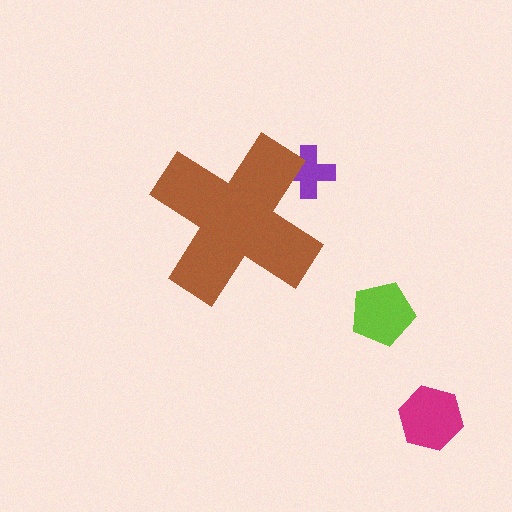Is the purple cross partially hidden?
Yes, the purple cross is partially hidden behind the brown cross.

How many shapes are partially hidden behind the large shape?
1 shape is partially hidden.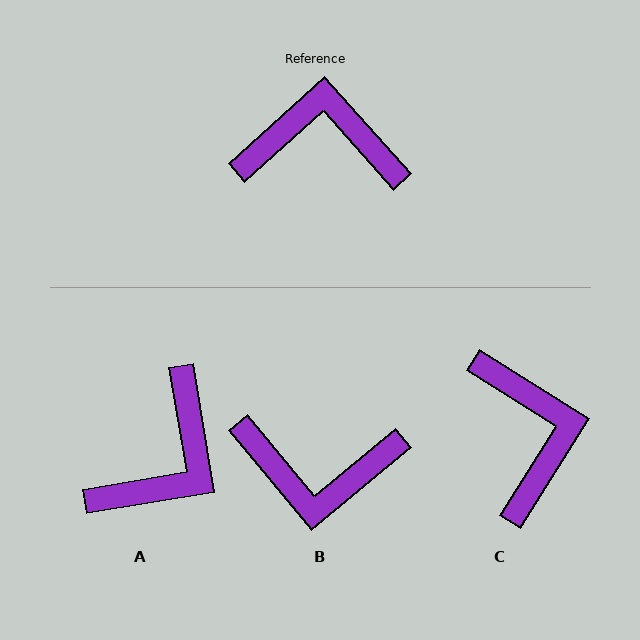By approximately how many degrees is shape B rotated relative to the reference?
Approximately 178 degrees counter-clockwise.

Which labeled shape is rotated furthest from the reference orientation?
B, about 178 degrees away.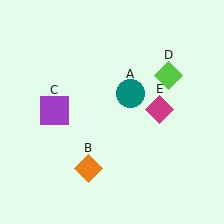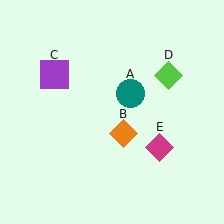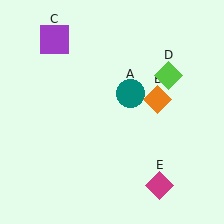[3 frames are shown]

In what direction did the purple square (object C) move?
The purple square (object C) moved up.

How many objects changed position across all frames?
3 objects changed position: orange diamond (object B), purple square (object C), magenta diamond (object E).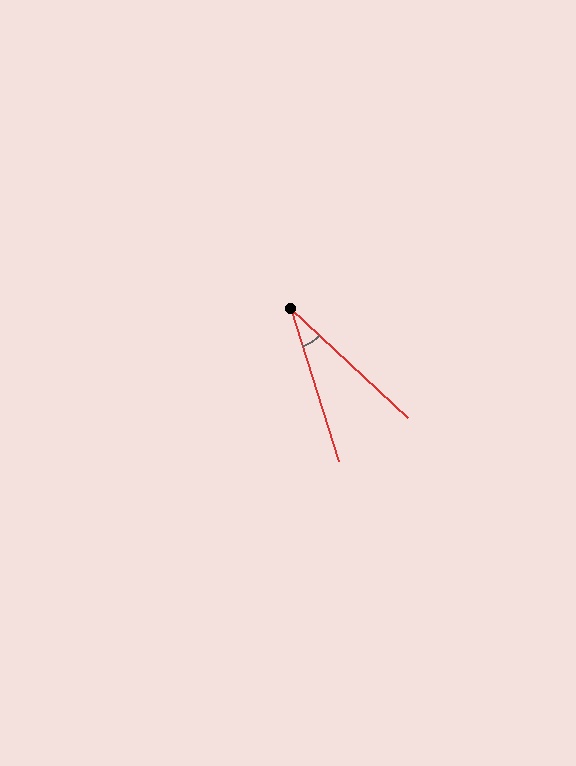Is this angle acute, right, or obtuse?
It is acute.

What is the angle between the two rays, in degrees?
Approximately 30 degrees.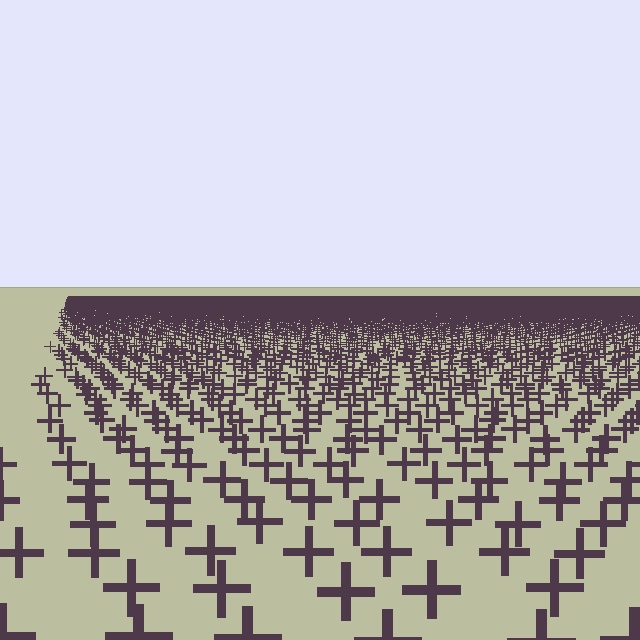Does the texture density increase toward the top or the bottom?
Density increases toward the top.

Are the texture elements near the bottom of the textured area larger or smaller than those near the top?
Larger. Near the bottom, elements are closer to the viewer and appear at a bigger on-screen size.